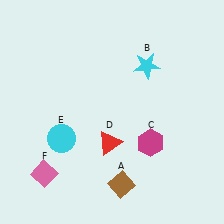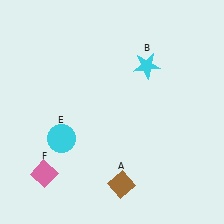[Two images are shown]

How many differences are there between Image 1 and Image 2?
There are 2 differences between the two images.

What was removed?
The magenta hexagon (C), the red triangle (D) were removed in Image 2.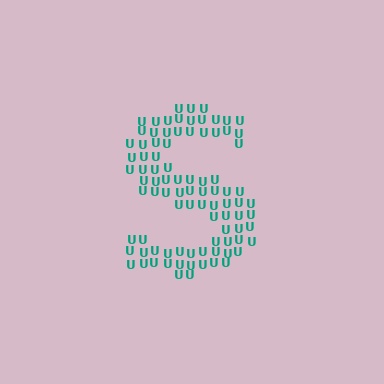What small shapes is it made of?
It is made of small letter U's.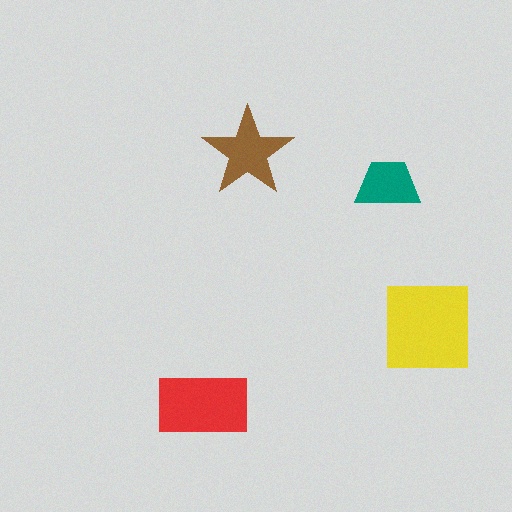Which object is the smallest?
The teal trapezoid.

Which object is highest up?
The brown star is topmost.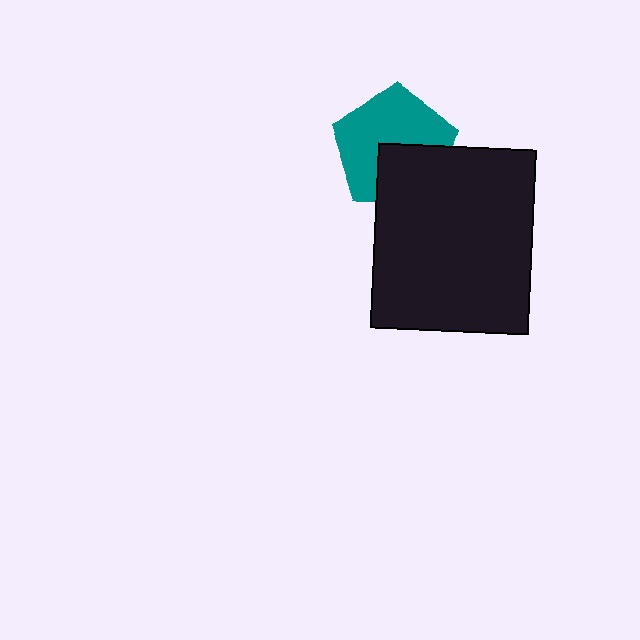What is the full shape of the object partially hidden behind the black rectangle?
The partially hidden object is a teal pentagon.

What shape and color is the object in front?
The object in front is a black rectangle.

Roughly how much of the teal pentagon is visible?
About half of it is visible (roughly 63%).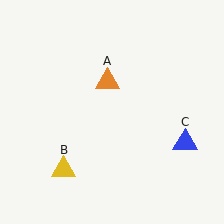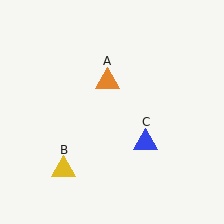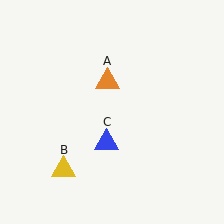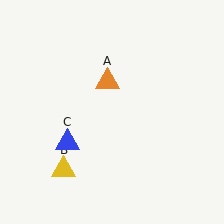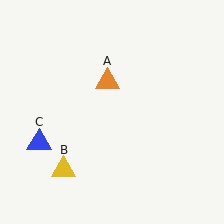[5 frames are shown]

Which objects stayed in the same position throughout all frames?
Orange triangle (object A) and yellow triangle (object B) remained stationary.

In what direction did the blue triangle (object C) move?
The blue triangle (object C) moved left.